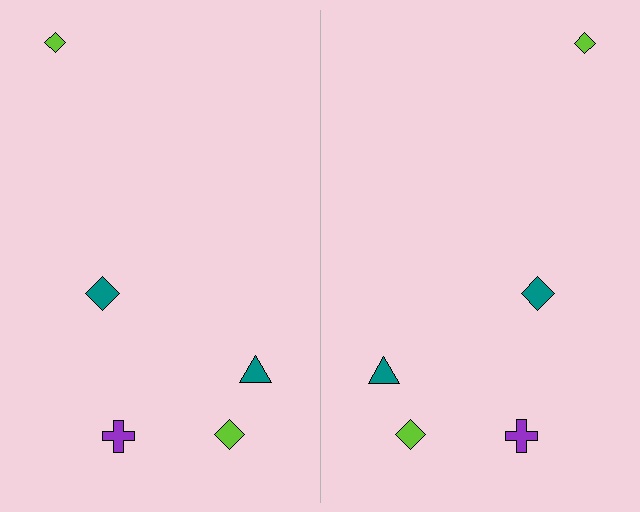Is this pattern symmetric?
Yes, this pattern has bilateral (reflection) symmetry.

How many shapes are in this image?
There are 10 shapes in this image.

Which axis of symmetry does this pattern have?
The pattern has a vertical axis of symmetry running through the center of the image.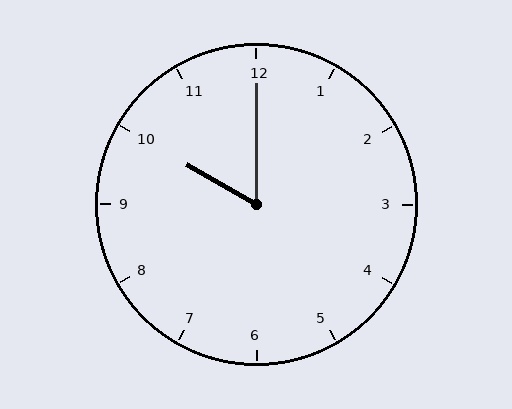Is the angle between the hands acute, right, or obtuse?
It is acute.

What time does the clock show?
10:00.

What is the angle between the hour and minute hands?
Approximately 60 degrees.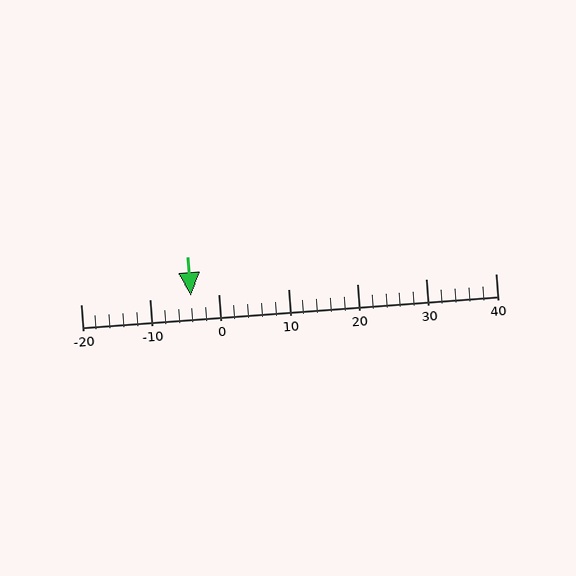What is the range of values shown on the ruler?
The ruler shows values from -20 to 40.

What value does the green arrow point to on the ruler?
The green arrow points to approximately -4.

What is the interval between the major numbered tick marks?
The major tick marks are spaced 10 units apart.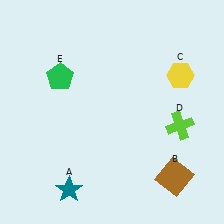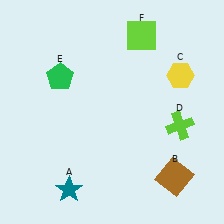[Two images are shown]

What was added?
A lime square (F) was added in Image 2.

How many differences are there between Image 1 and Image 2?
There is 1 difference between the two images.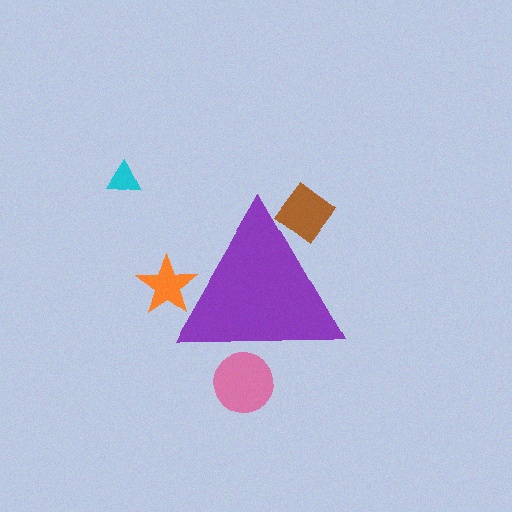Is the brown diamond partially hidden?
Yes, the brown diamond is partially hidden behind the purple triangle.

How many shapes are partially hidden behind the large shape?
3 shapes are partially hidden.